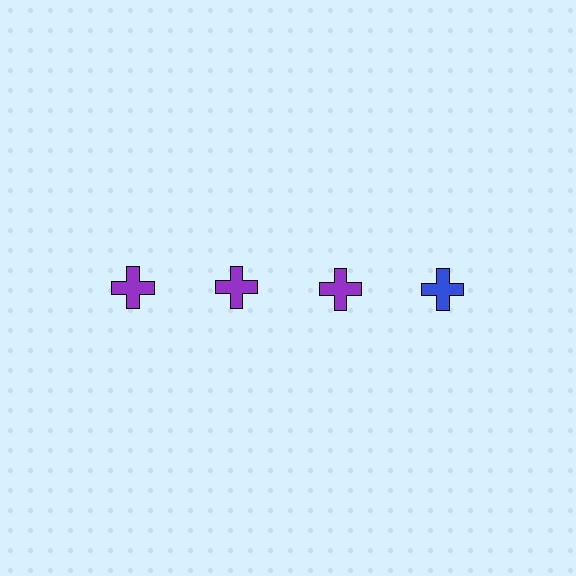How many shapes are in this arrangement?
There are 4 shapes arranged in a grid pattern.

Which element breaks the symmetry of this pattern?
The blue cross in the top row, second from right column breaks the symmetry. All other shapes are purple crosses.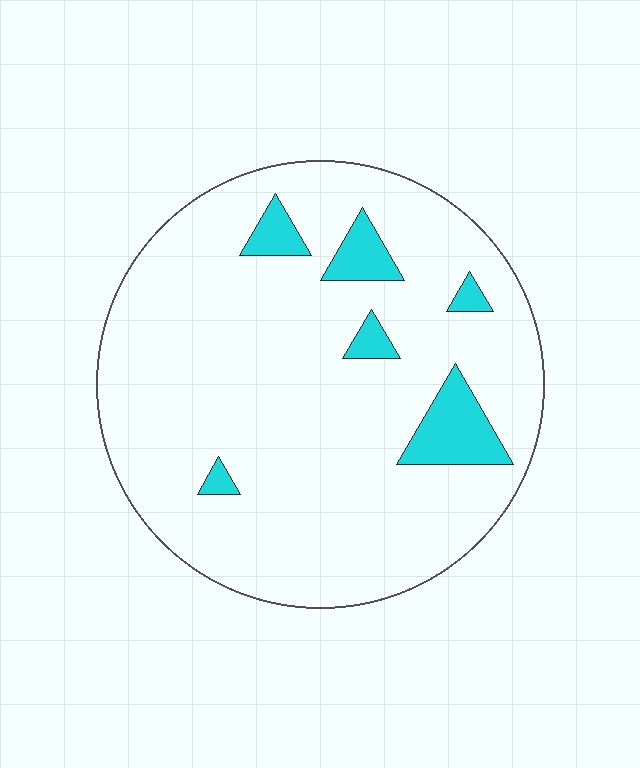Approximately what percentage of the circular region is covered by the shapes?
Approximately 10%.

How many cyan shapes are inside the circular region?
6.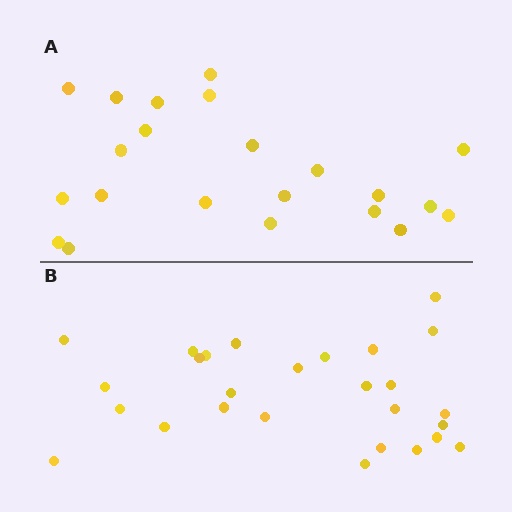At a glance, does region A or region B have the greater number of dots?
Region B (the bottom region) has more dots.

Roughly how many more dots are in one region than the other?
Region B has about 5 more dots than region A.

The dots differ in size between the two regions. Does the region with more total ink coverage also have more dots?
No. Region A has more total ink coverage because its dots are larger, but region B actually contains more individual dots. Total area can be misleading — the number of items is what matters here.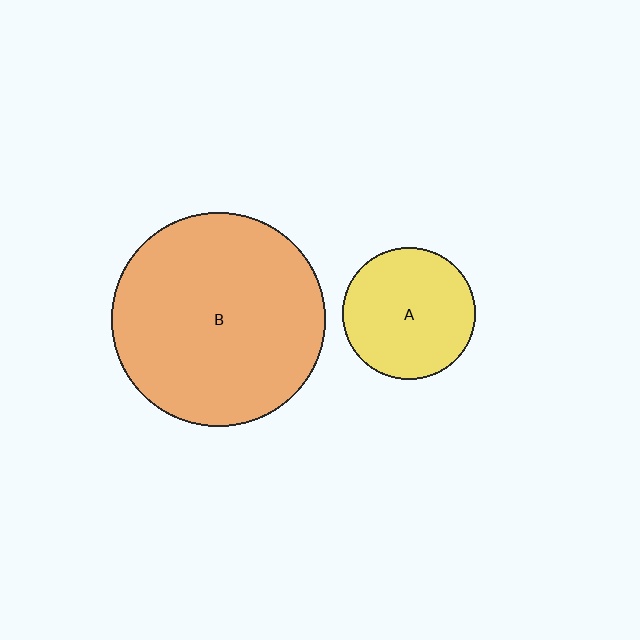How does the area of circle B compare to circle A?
Approximately 2.6 times.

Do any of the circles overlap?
No, none of the circles overlap.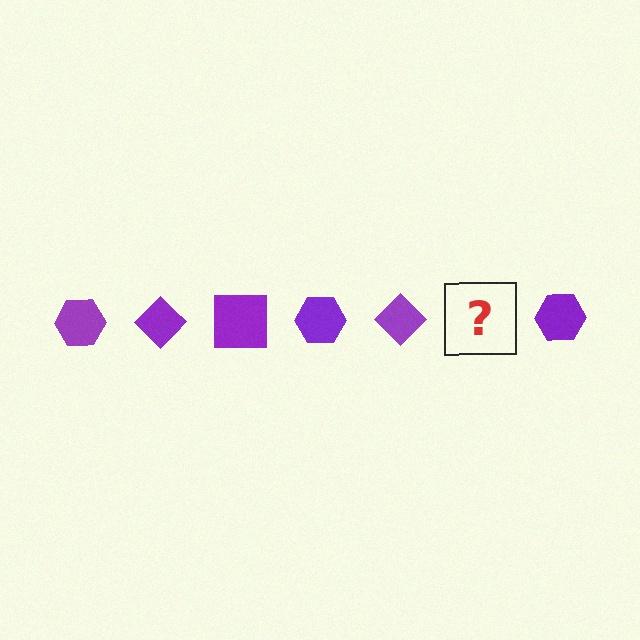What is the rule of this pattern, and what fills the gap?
The rule is that the pattern cycles through hexagon, diamond, square shapes in purple. The gap should be filled with a purple square.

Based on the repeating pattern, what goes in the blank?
The blank should be a purple square.